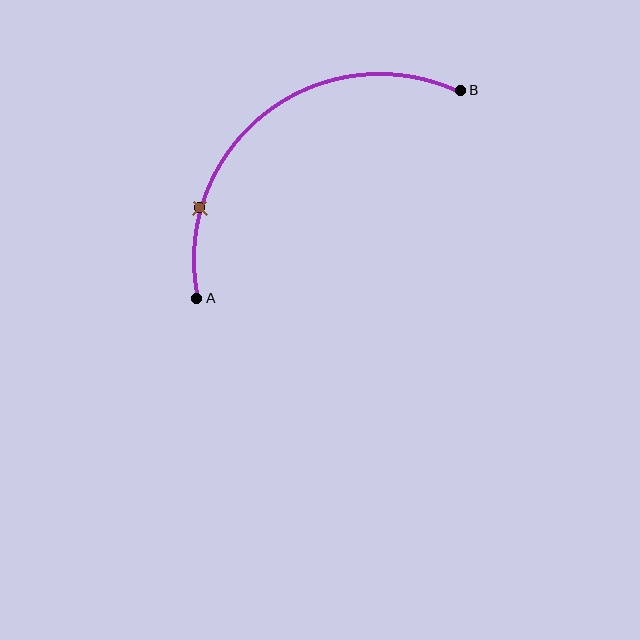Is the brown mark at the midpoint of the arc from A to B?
No. The brown mark lies on the arc but is closer to endpoint A. The arc midpoint would be at the point on the curve equidistant along the arc from both A and B.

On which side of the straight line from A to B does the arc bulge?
The arc bulges above and to the left of the straight line connecting A and B.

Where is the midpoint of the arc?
The arc midpoint is the point on the curve farthest from the straight line joining A and B. It sits above and to the left of that line.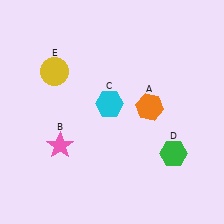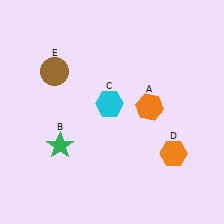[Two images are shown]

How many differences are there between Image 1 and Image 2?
There are 3 differences between the two images.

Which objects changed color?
B changed from pink to green. D changed from green to orange. E changed from yellow to brown.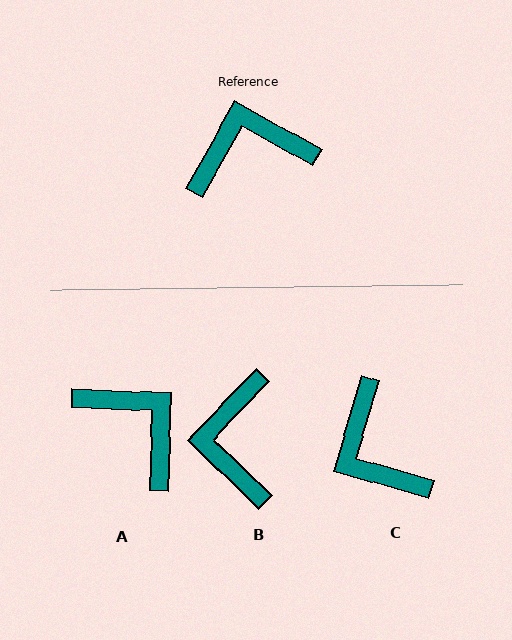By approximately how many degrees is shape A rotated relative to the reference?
Approximately 63 degrees clockwise.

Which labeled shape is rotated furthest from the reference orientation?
C, about 103 degrees away.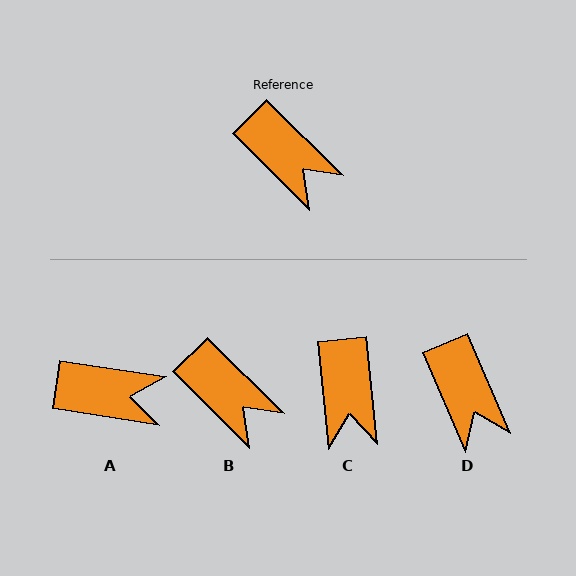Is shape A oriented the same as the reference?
No, it is off by about 36 degrees.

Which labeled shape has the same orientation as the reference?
B.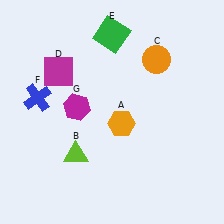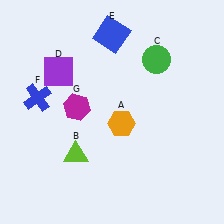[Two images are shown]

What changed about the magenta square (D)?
In Image 1, D is magenta. In Image 2, it changed to purple.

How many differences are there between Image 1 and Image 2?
There are 3 differences between the two images.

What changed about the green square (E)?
In Image 1, E is green. In Image 2, it changed to blue.